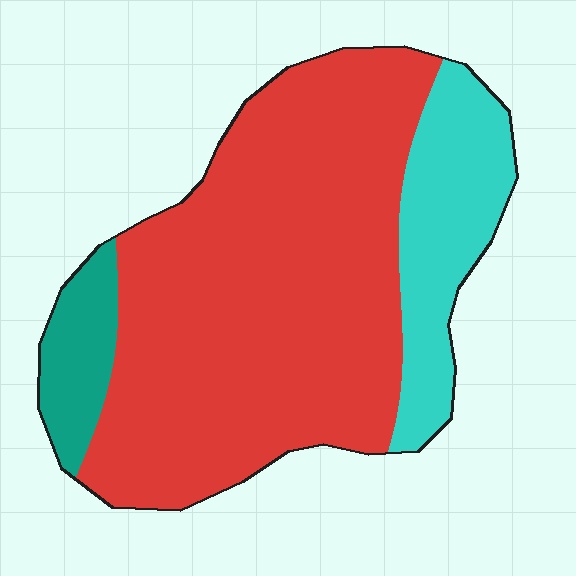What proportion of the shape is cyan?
Cyan takes up about one fifth (1/5) of the shape.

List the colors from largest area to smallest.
From largest to smallest: red, cyan, teal.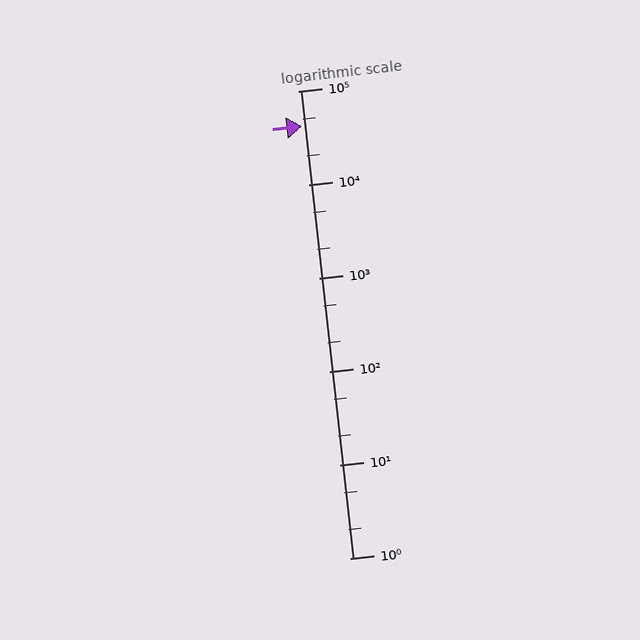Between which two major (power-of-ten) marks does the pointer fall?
The pointer is between 10000 and 100000.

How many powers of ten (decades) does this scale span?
The scale spans 5 decades, from 1 to 100000.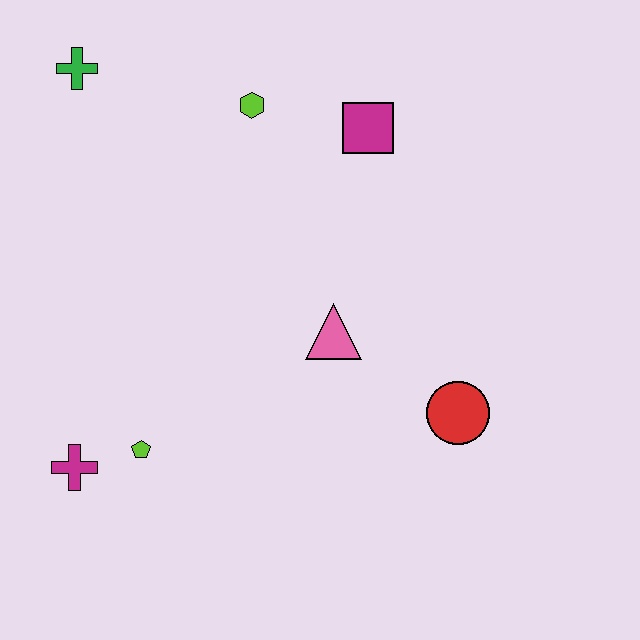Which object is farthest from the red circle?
The green cross is farthest from the red circle.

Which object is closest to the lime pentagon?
The magenta cross is closest to the lime pentagon.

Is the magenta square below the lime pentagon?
No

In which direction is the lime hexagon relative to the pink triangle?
The lime hexagon is above the pink triangle.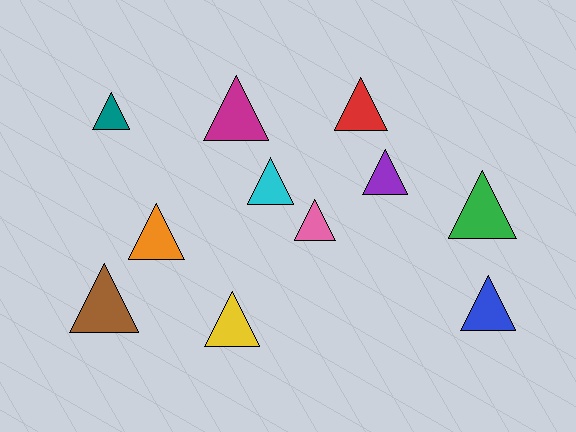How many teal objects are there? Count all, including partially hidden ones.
There is 1 teal object.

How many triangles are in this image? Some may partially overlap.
There are 11 triangles.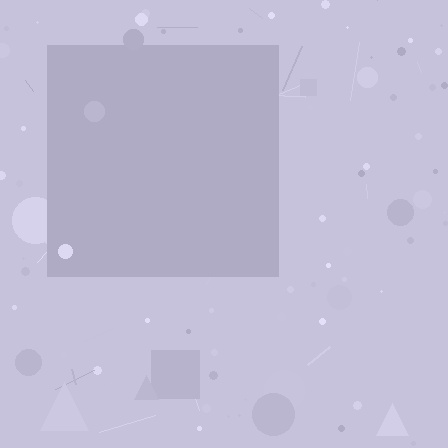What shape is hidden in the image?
A square is hidden in the image.